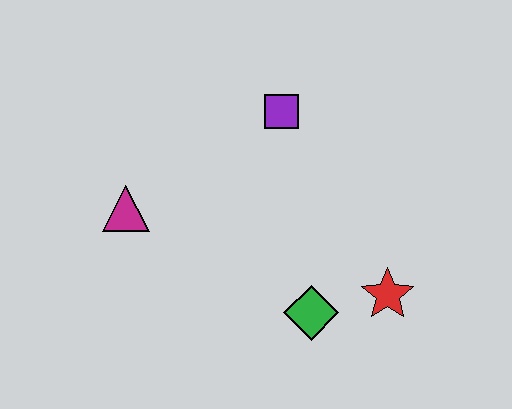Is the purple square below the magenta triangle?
No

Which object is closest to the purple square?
The magenta triangle is closest to the purple square.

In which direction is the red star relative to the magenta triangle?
The red star is to the right of the magenta triangle.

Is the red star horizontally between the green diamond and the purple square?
No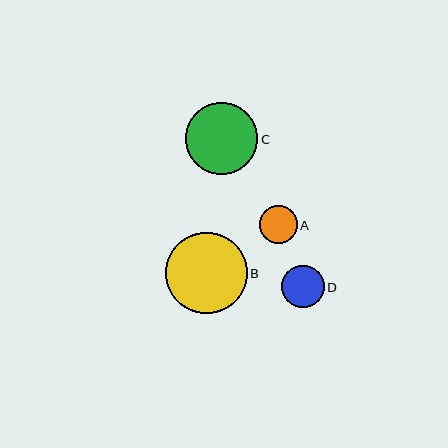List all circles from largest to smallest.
From largest to smallest: B, C, D, A.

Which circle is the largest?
Circle B is the largest with a size of approximately 82 pixels.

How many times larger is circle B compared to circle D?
Circle B is approximately 1.9 times the size of circle D.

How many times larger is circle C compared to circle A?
Circle C is approximately 1.9 times the size of circle A.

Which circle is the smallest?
Circle A is the smallest with a size of approximately 38 pixels.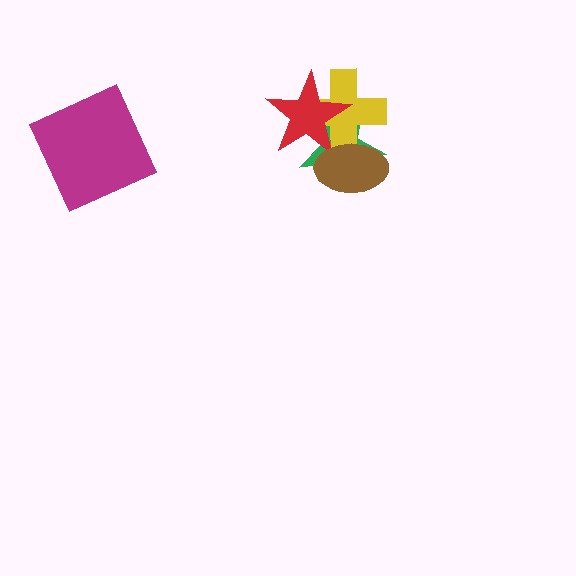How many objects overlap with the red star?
3 objects overlap with the red star.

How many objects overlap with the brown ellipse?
3 objects overlap with the brown ellipse.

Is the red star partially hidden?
Yes, it is partially covered by another shape.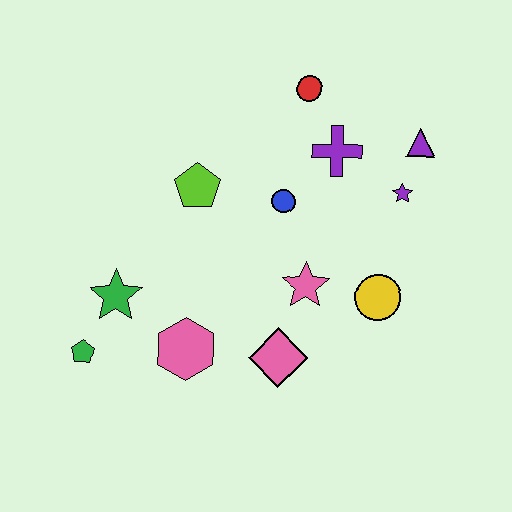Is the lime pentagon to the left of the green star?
No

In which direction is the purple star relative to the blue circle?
The purple star is to the right of the blue circle.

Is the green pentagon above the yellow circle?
No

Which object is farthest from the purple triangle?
The green pentagon is farthest from the purple triangle.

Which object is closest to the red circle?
The purple cross is closest to the red circle.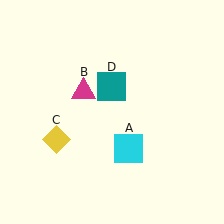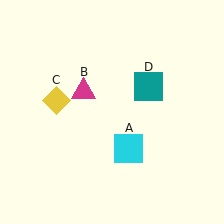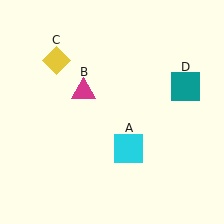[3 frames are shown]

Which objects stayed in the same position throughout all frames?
Cyan square (object A) and magenta triangle (object B) remained stationary.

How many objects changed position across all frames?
2 objects changed position: yellow diamond (object C), teal square (object D).